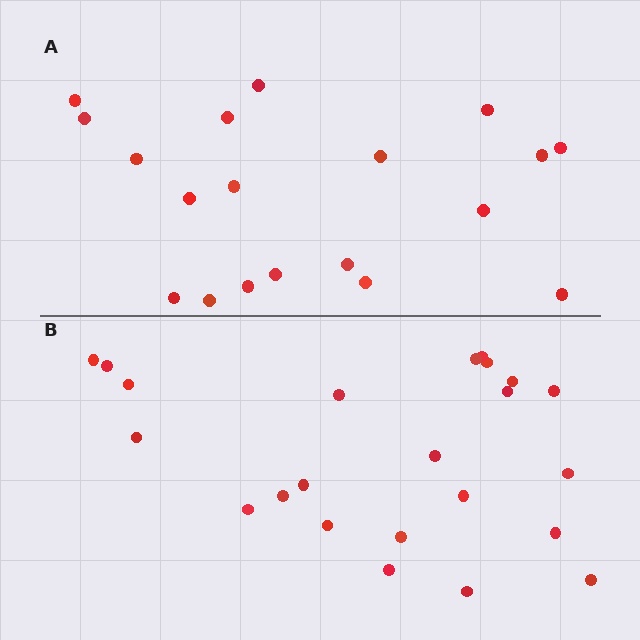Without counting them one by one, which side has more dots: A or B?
Region B (the bottom region) has more dots.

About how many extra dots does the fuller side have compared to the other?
Region B has about 4 more dots than region A.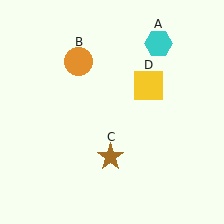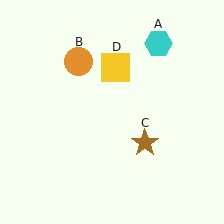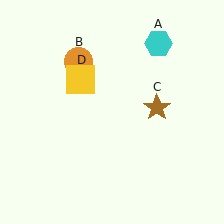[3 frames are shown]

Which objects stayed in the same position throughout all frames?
Cyan hexagon (object A) and orange circle (object B) remained stationary.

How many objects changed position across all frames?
2 objects changed position: brown star (object C), yellow square (object D).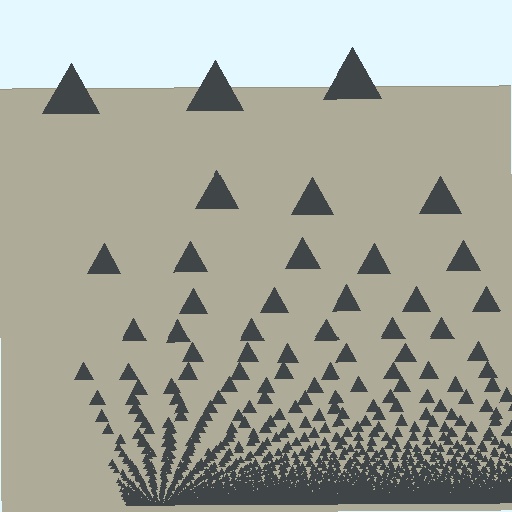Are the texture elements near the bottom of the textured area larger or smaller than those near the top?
Smaller. The gradient is inverted — elements near the bottom are smaller and denser.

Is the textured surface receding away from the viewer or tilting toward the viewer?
The surface appears to tilt toward the viewer. Texture elements get larger and sparser toward the top.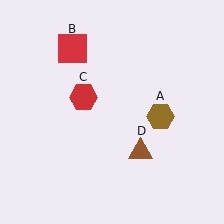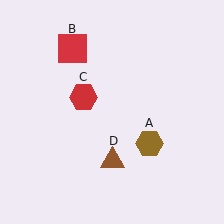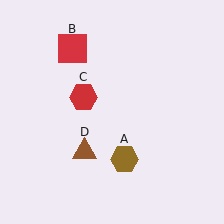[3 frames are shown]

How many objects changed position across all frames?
2 objects changed position: brown hexagon (object A), brown triangle (object D).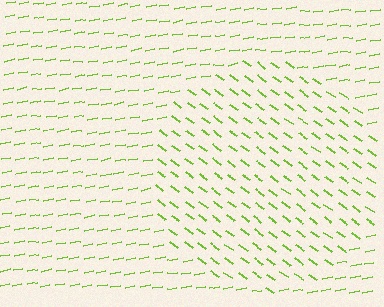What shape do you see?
I see a circle.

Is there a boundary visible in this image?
Yes, there is a texture boundary formed by a change in line orientation.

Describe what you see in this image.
The image is filled with small lime line segments. A circle region in the image has lines oriented differently from the surrounding lines, creating a visible texture boundary.